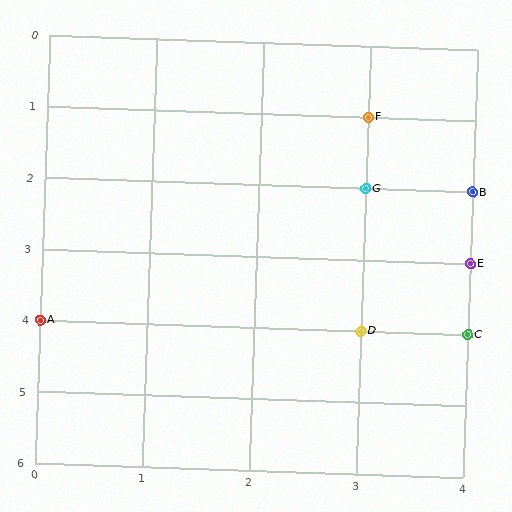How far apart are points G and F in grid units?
Points G and F are 1 row apart.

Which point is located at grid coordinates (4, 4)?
Point C is at (4, 4).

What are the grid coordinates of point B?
Point B is at grid coordinates (4, 2).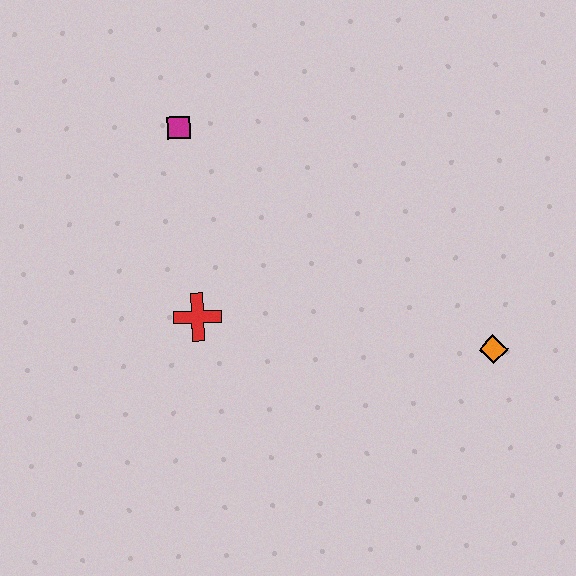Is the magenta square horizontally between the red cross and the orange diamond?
No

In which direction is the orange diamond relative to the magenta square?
The orange diamond is to the right of the magenta square.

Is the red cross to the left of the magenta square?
No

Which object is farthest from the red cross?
The orange diamond is farthest from the red cross.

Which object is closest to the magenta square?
The red cross is closest to the magenta square.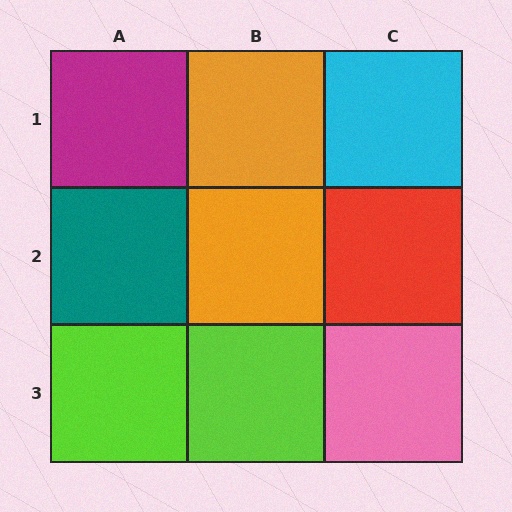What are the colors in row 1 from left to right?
Magenta, orange, cyan.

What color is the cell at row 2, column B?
Orange.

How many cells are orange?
2 cells are orange.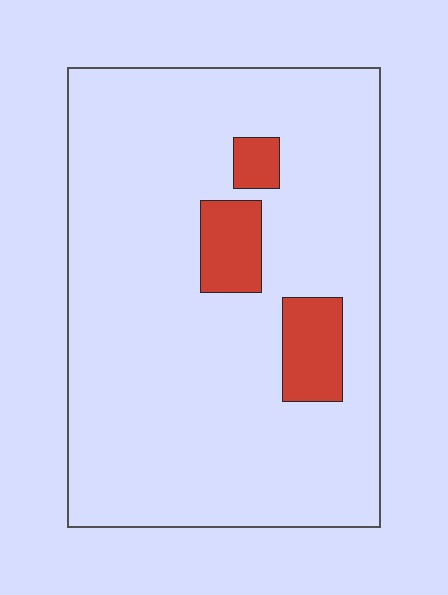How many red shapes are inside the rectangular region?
3.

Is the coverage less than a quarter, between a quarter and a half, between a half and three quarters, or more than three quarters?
Less than a quarter.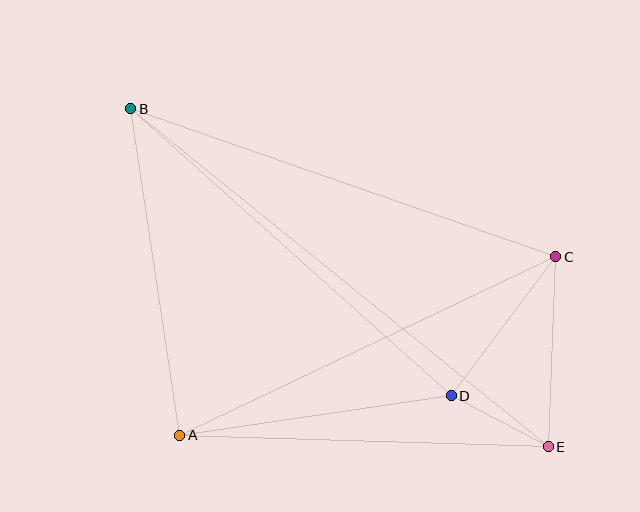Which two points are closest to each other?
Points D and E are closest to each other.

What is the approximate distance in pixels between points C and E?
The distance between C and E is approximately 190 pixels.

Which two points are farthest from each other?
Points B and E are farthest from each other.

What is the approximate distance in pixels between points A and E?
The distance between A and E is approximately 369 pixels.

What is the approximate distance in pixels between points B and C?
The distance between B and C is approximately 450 pixels.